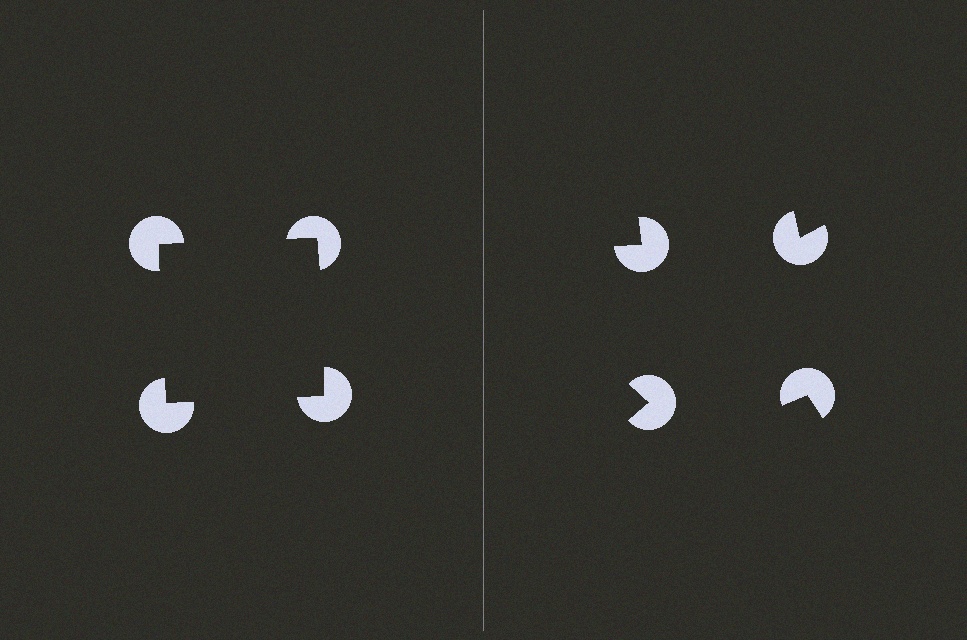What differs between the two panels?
The pac-man discs are positioned identically on both sides; only the wedge orientations differ. On the left they align to a square; on the right they are misaligned.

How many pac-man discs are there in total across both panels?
8 — 4 on each side.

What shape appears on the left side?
An illusory square.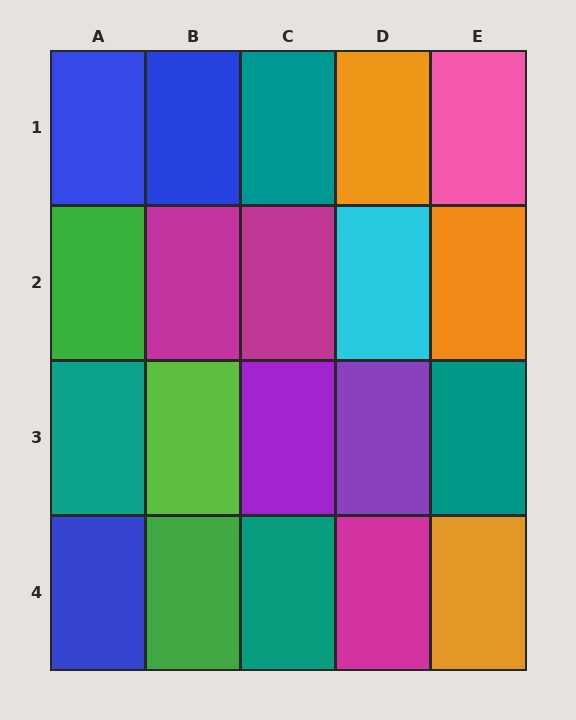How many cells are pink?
1 cell is pink.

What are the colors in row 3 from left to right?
Teal, lime, purple, purple, teal.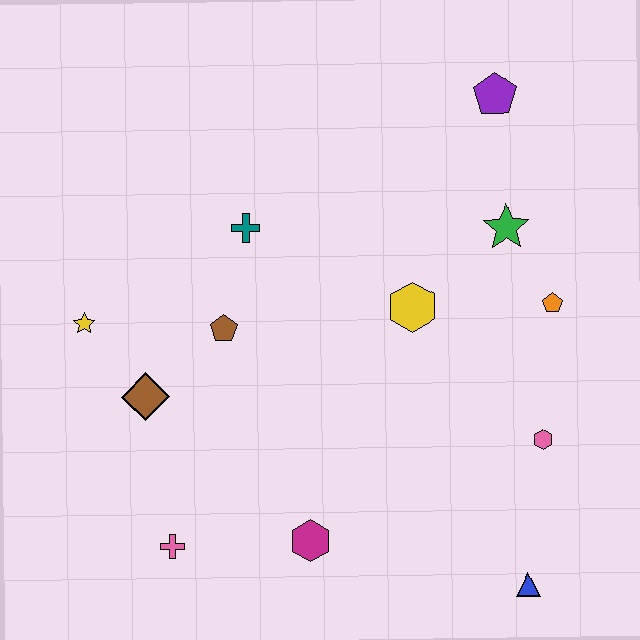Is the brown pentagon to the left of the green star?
Yes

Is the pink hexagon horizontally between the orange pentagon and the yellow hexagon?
Yes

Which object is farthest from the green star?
The pink cross is farthest from the green star.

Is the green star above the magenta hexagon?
Yes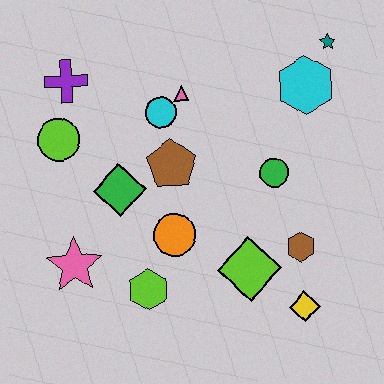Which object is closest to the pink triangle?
The cyan circle is closest to the pink triangle.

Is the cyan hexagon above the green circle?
Yes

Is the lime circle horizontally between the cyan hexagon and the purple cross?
No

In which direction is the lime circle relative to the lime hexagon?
The lime circle is above the lime hexagon.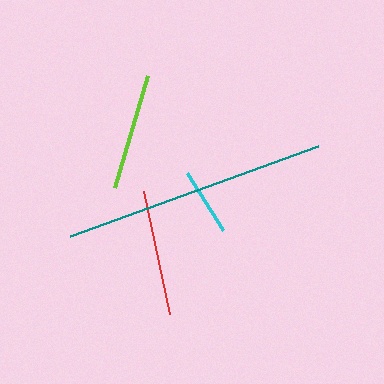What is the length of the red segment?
The red segment is approximately 125 pixels long.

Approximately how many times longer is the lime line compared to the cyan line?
The lime line is approximately 1.7 times the length of the cyan line.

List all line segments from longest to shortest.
From longest to shortest: teal, red, lime, cyan.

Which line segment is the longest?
The teal line is the longest at approximately 263 pixels.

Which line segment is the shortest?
The cyan line is the shortest at approximately 68 pixels.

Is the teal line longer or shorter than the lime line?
The teal line is longer than the lime line.